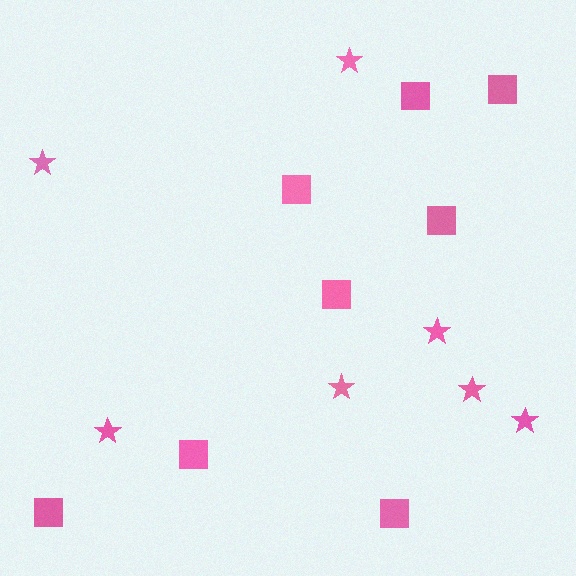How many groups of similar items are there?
There are 2 groups: one group of squares (8) and one group of stars (7).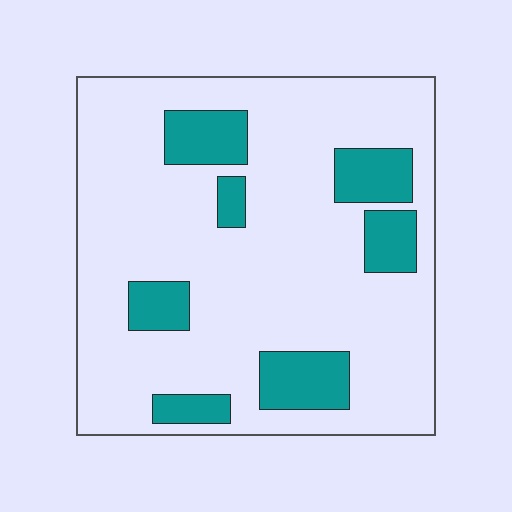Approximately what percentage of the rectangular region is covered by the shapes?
Approximately 20%.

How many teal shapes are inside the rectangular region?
7.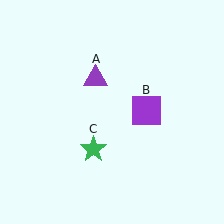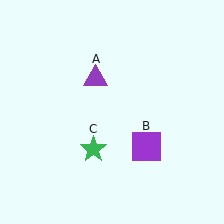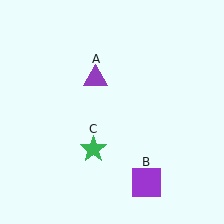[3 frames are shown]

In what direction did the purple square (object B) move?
The purple square (object B) moved down.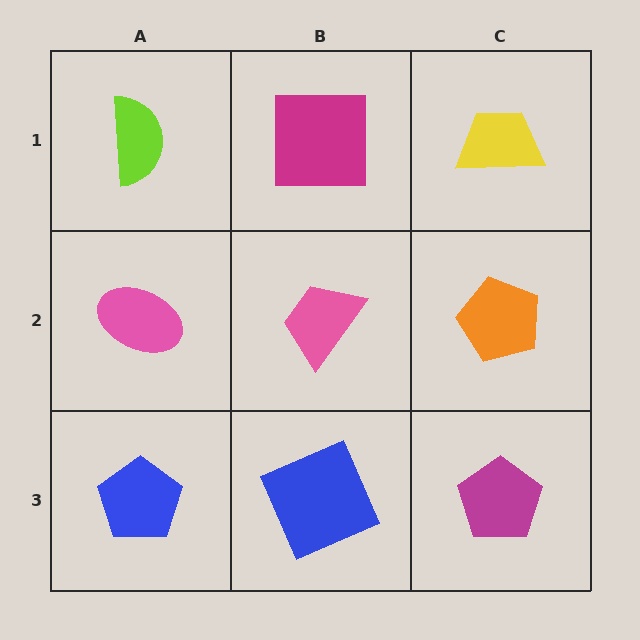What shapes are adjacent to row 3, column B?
A pink trapezoid (row 2, column B), a blue pentagon (row 3, column A), a magenta pentagon (row 3, column C).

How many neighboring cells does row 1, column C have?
2.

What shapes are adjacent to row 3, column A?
A pink ellipse (row 2, column A), a blue square (row 3, column B).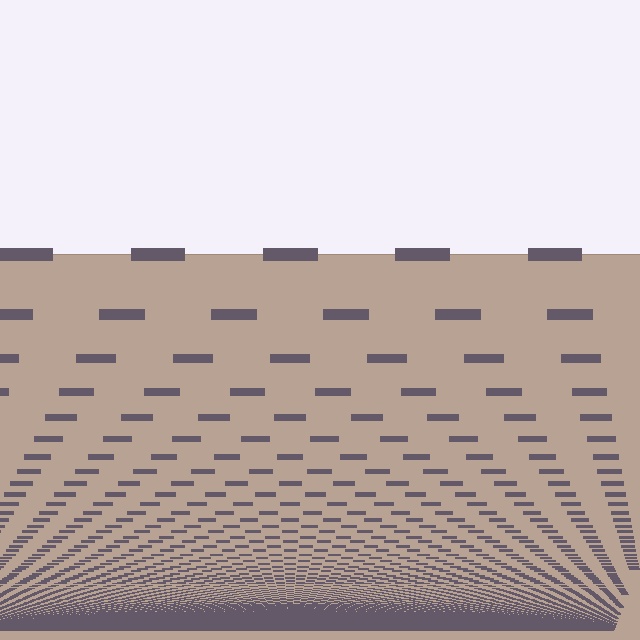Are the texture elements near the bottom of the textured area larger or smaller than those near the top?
Smaller. The gradient is inverted — elements near the bottom are smaller and denser.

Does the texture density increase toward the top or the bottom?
Density increases toward the bottom.